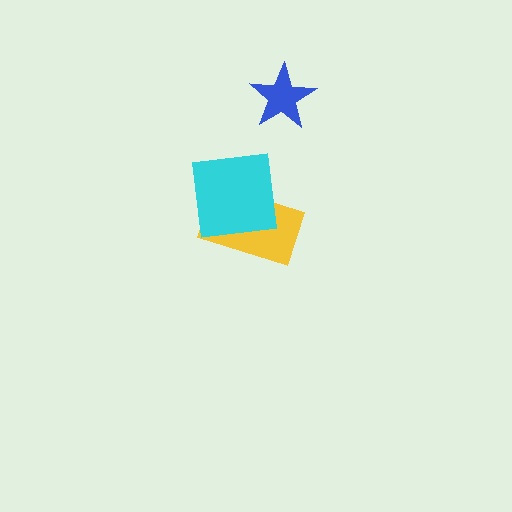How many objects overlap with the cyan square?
1 object overlaps with the cyan square.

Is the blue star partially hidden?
No, no other shape covers it.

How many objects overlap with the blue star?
0 objects overlap with the blue star.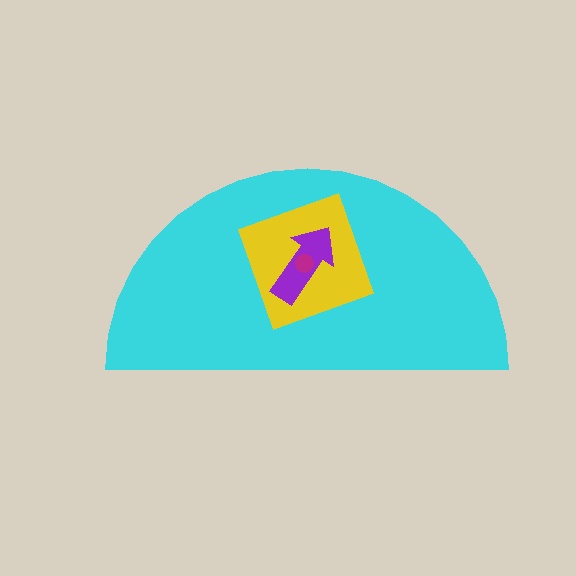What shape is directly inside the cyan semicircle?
The yellow diamond.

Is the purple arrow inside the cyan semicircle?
Yes.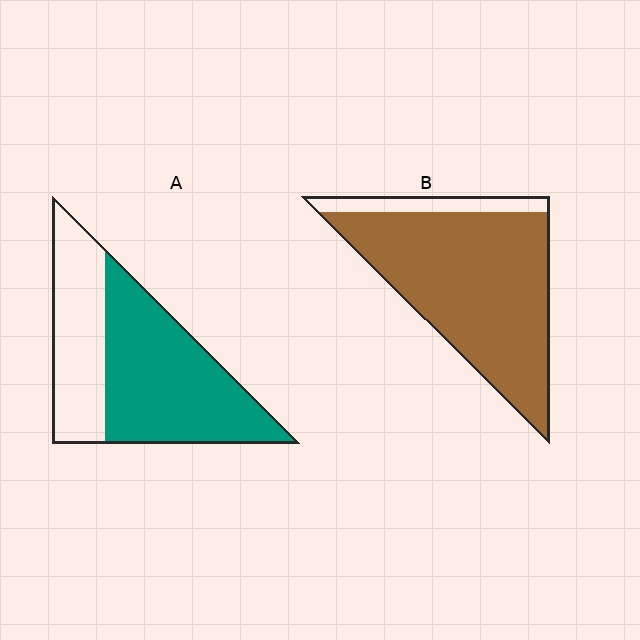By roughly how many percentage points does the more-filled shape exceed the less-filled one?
By roughly 25 percentage points (B over A).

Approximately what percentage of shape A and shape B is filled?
A is approximately 60% and B is approximately 90%.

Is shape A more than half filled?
Yes.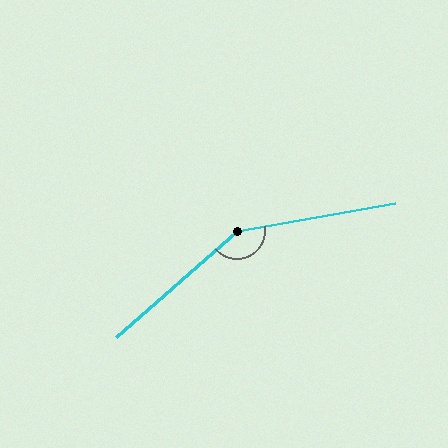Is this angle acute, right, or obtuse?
It is obtuse.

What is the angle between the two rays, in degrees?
Approximately 149 degrees.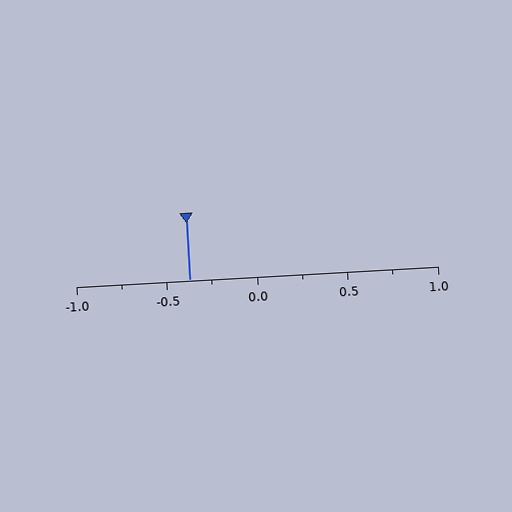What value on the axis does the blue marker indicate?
The marker indicates approximately -0.38.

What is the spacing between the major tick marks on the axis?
The major ticks are spaced 0.5 apart.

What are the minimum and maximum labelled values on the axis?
The axis runs from -1.0 to 1.0.